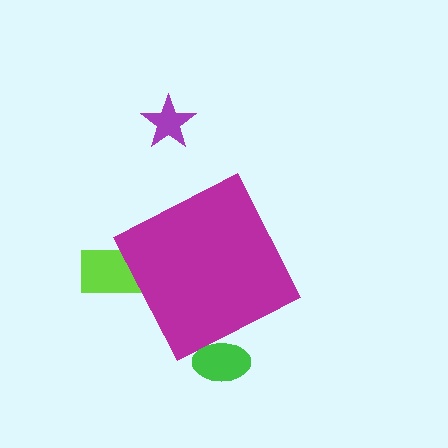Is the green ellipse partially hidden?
Yes, the green ellipse is partially hidden behind the magenta diamond.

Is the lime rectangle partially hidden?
Yes, the lime rectangle is partially hidden behind the magenta diamond.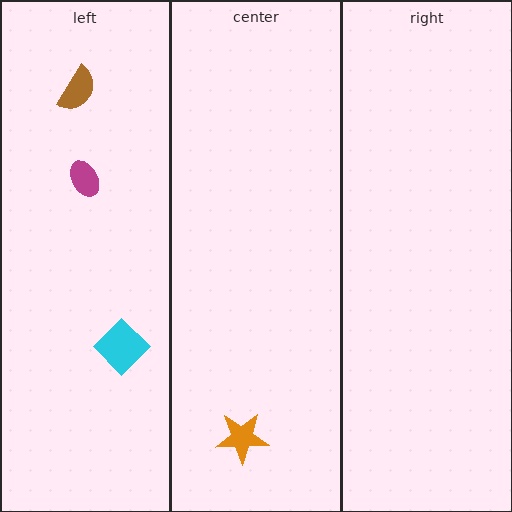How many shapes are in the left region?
3.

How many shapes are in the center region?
1.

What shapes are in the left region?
The magenta ellipse, the cyan diamond, the brown semicircle.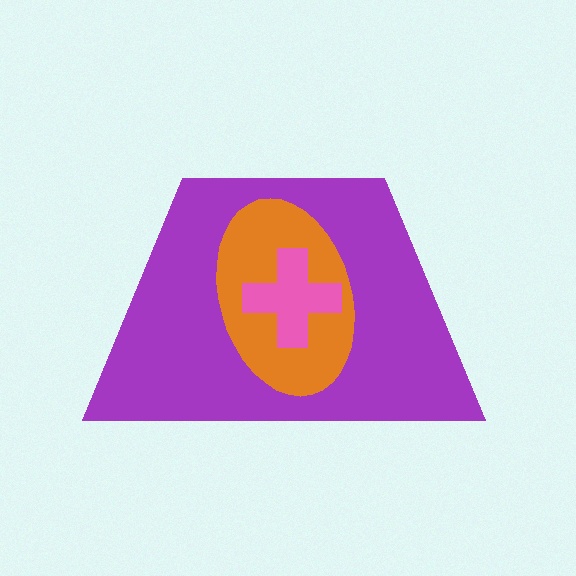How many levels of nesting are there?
3.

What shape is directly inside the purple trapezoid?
The orange ellipse.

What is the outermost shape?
The purple trapezoid.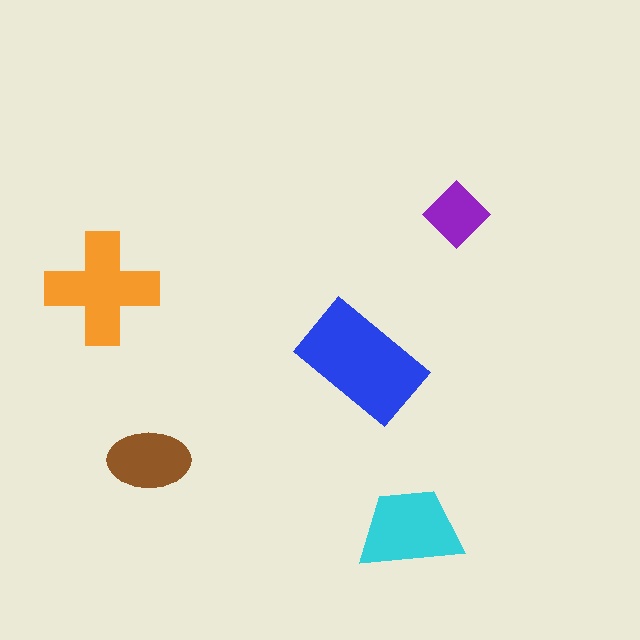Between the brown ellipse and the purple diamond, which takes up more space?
The brown ellipse.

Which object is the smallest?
The purple diamond.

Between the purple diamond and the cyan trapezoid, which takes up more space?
The cyan trapezoid.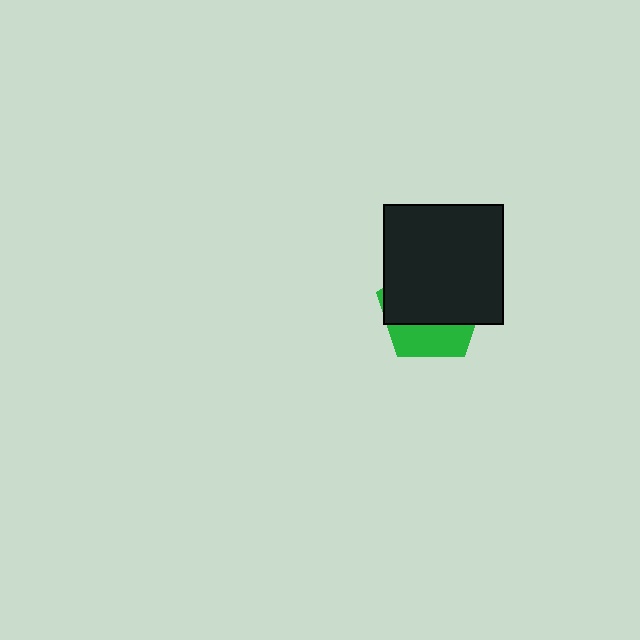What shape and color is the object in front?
The object in front is a black square.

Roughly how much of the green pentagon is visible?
A small part of it is visible (roughly 33%).